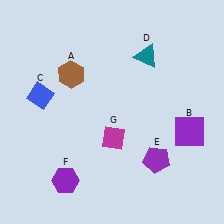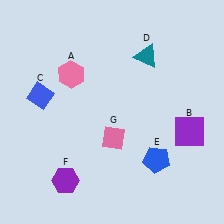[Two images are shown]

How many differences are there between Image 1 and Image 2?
There are 3 differences between the two images.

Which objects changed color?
A changed from brown to pink. E changed from purple to blue. G changed from magenta to pink.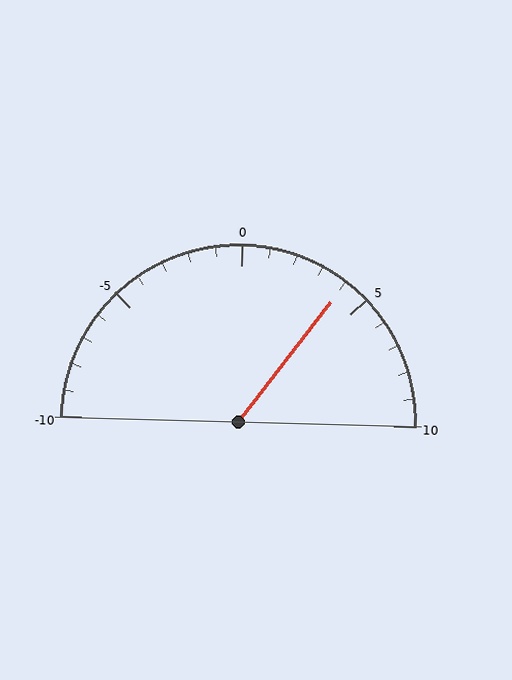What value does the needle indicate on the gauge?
The needle indicates approximately 4.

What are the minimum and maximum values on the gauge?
The gauge ranges from -10 to 10.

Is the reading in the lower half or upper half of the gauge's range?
The reading is in the upper half of the range (-10 to 10).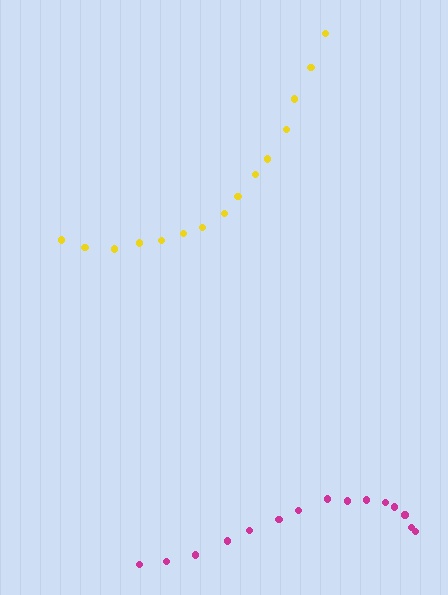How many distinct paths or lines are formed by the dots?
There are 2 distinct paths.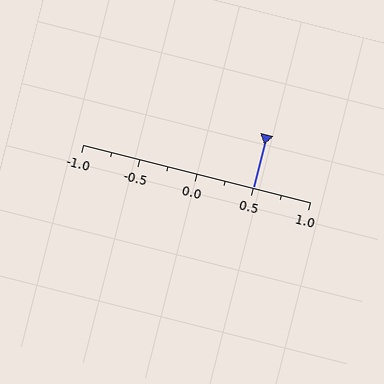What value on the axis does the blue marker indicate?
The marker indicates approximately 0.5.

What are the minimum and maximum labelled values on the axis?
The axis runs from -1.0 to 1.0.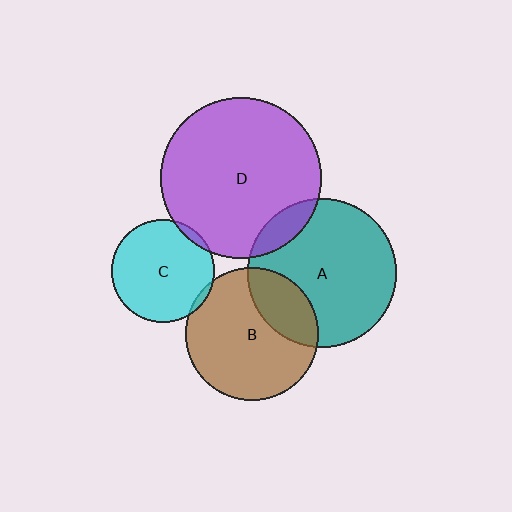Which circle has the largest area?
Circle D (purple).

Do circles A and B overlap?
Yes.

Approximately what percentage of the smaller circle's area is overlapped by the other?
Approximately 25%.